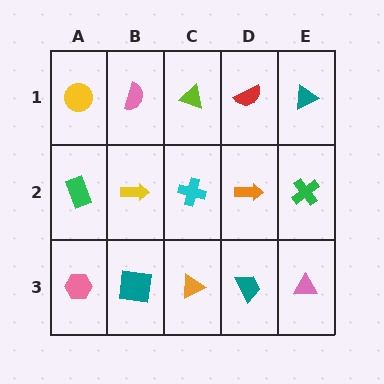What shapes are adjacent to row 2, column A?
A yellow circle (row 1, column A), a pink hexagon (row 3, column A), a yellow arrow (row 2, column B).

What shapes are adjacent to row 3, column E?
A green cross (row 2, column E), a teal trapezoid (row 3, column D).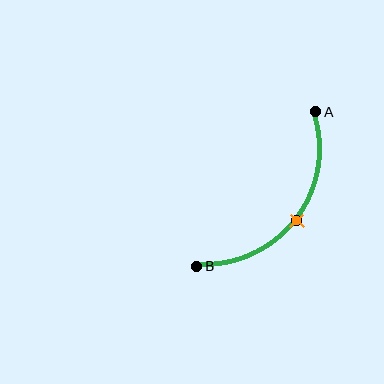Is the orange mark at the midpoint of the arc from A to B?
Yes. The orange mark lies on the arc at equal arc-length from both A and B — it is the arc midpoint.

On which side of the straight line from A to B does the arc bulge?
The arc bulges below and to the right of the straight line connecting A and B.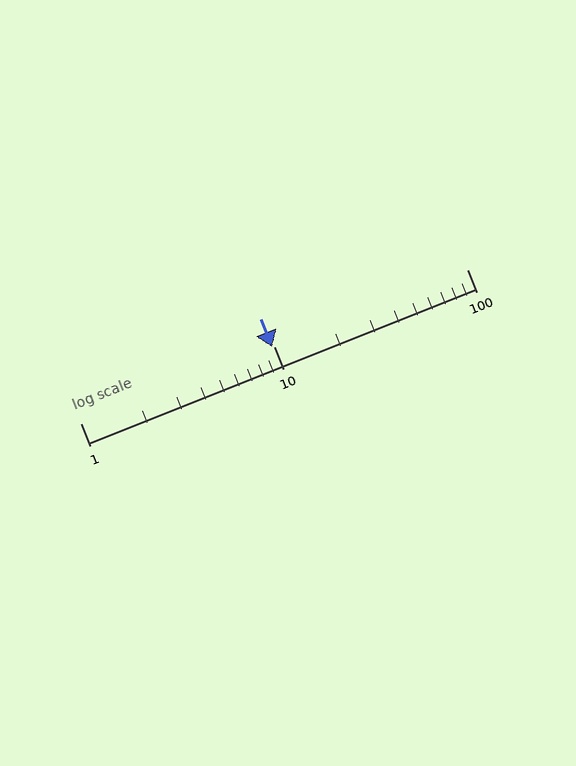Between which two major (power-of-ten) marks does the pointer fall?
The pointer is between 1 and 10.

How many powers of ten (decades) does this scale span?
The scale spans 2 decades, from 1 to 100.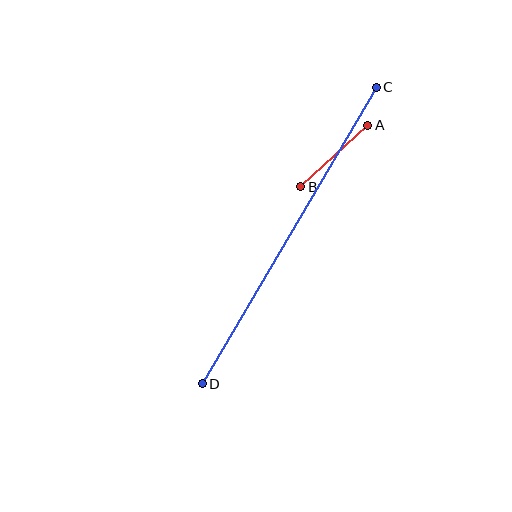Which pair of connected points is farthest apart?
Points C and D are farthest apart.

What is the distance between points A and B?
The distance is approximately 91 pixels.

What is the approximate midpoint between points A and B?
The midpoint is at approximately (334, 156) pixels.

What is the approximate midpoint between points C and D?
The midpoint is at approximately (289, 236) pixels.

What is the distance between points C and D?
The distance is approximately 344 pixels.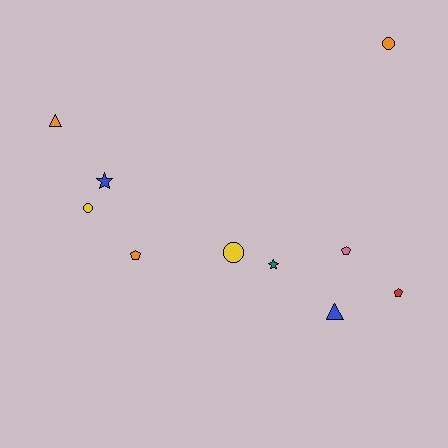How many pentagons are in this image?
There are 3 pentagons.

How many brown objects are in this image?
There are no brown objects.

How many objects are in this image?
There are 10 objects.